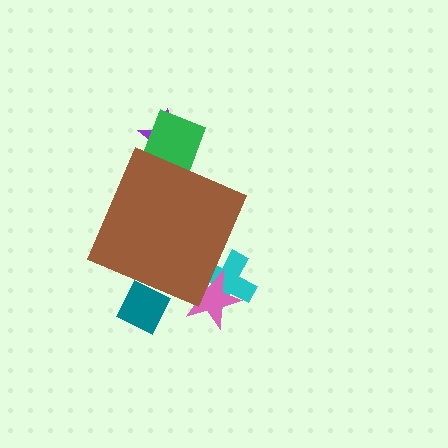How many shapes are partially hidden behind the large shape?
5 shapes are partially hidden.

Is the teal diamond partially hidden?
Yes, the teal diamond is partially hidden behind the brown diamond.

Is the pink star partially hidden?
Yes, the pink star is partially hidden behind the brown diamond.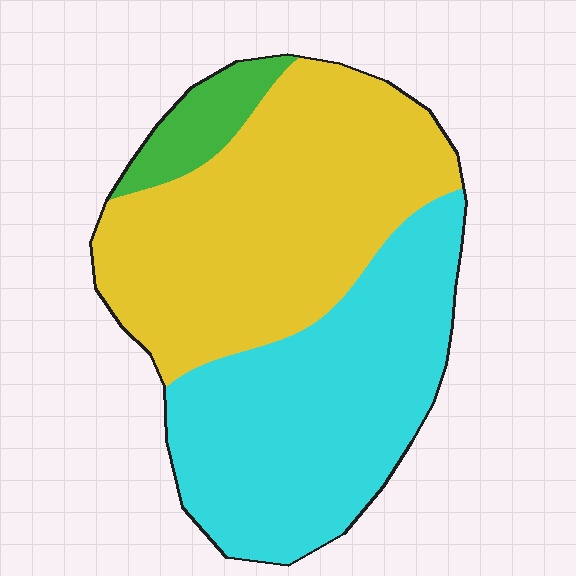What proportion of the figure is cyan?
Cyan covers 44% of the figure.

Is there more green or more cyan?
Cyan.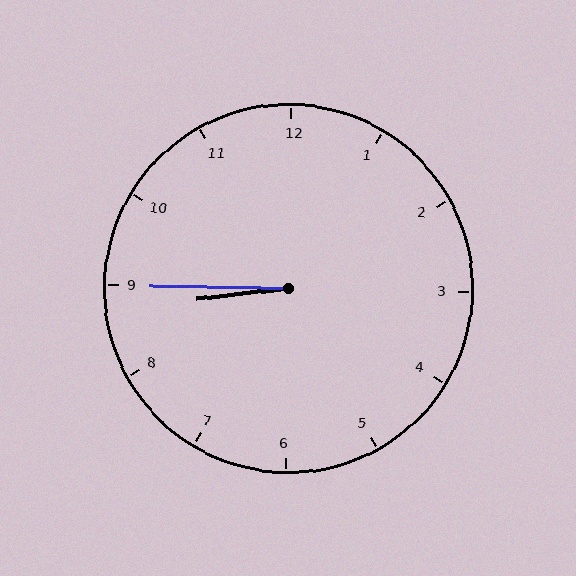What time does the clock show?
8:45.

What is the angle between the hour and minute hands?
Approximately 8 degrees.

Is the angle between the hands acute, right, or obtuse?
It is acute.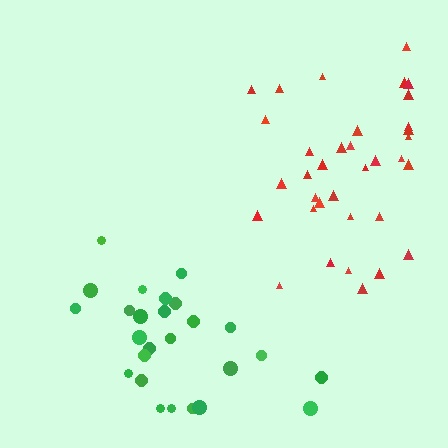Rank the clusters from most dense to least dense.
red, green.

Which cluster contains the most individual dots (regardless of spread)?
Red (35).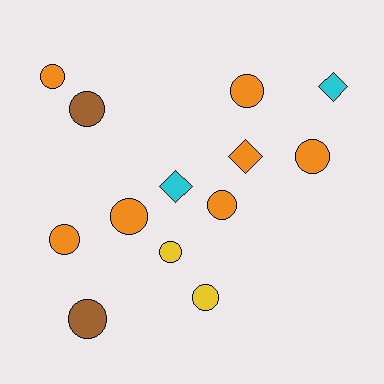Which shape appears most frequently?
Circle, with 10 objects.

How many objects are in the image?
There are 13 objects.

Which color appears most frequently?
Orange, with 7 objects.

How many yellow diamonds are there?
There are no yellow diamonds.